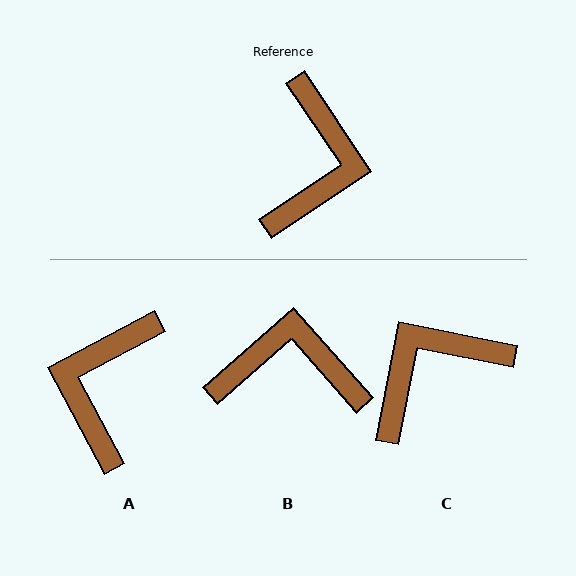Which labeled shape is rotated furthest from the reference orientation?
A, about 174 degrees away.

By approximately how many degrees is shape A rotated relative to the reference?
Approximately 174 degrees counter-clockwise.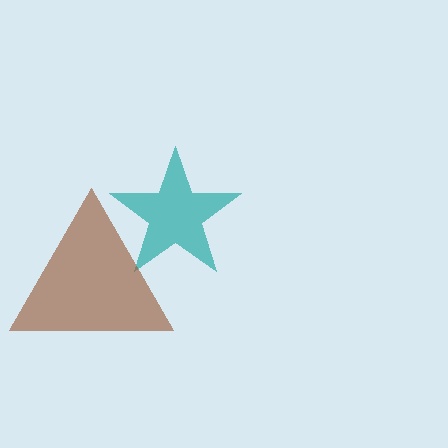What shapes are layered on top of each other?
The layered shapes are: a teal star, a brown triangle.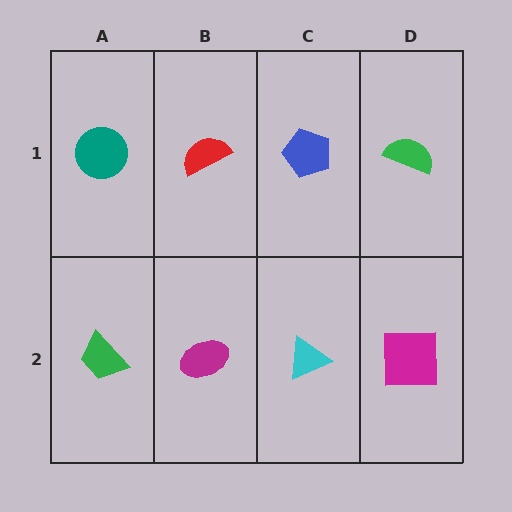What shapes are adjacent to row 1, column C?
A cyan triangle (row 2, column C), a red semicircle (row 1, column B), a green semicircle (row 1, column D).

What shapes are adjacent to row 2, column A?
A teal circle (row 1, column A), a magenta ellipse (row 2, column B).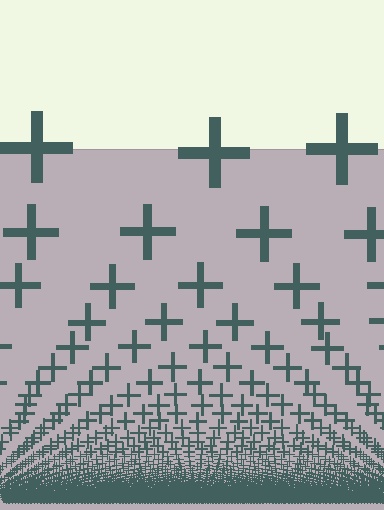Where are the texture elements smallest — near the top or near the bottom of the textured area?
Near the bottom.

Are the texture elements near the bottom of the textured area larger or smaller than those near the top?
Smaller. The gradient is inverted — elements near the bottom are smaller and denser.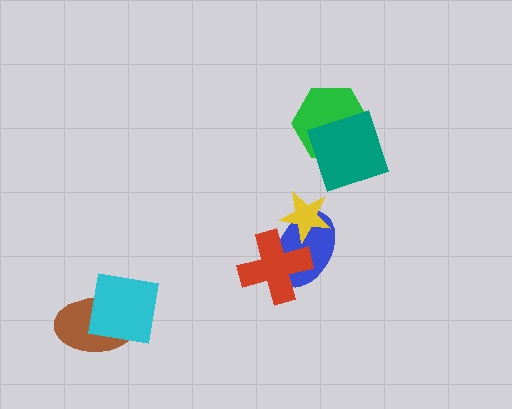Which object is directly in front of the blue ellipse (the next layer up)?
The yellow star is directly in front of the blue ellipse.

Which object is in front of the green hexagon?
The teal diamond is in front of the green hexagon.